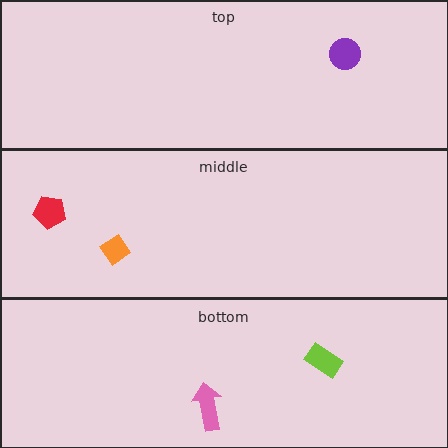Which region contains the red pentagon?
The middle region.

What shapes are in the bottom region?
The lime rectangle, the pink arrow.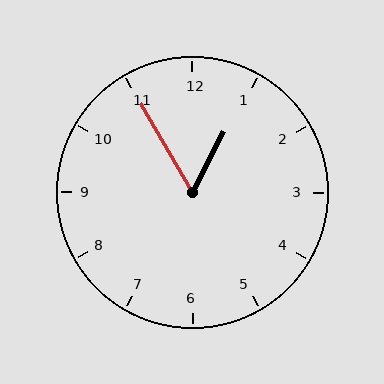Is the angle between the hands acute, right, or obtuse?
It is acute.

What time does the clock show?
12:55.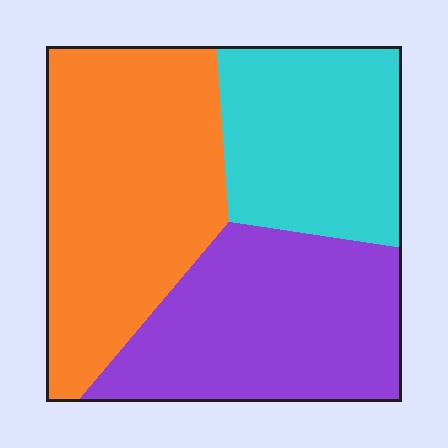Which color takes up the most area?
Orange, at roughly 40%.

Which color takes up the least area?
Cyan, at roughly 25%.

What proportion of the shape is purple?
Purple takes up about one third (1/3) of the shape.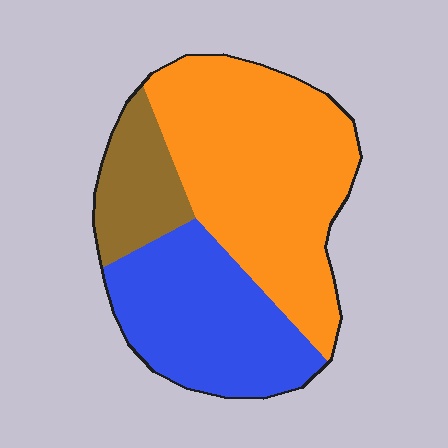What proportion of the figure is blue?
Blue covers about 35% of the figure.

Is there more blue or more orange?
Orange.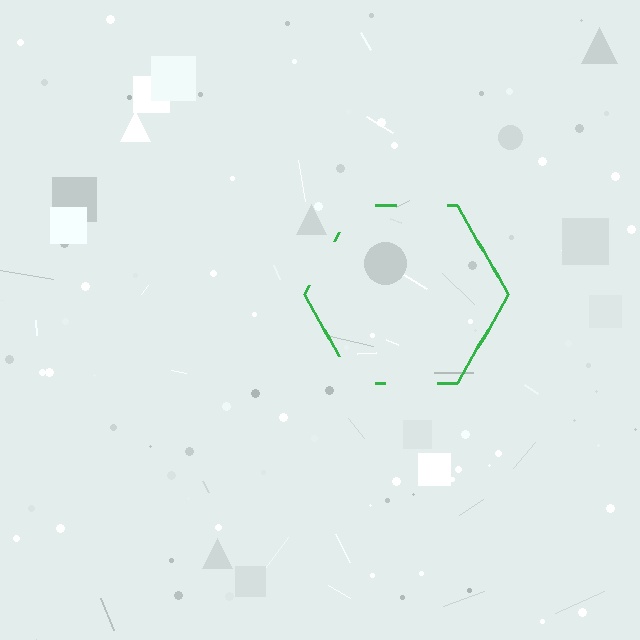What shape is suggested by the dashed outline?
The dashed outline suggests a hexagon.